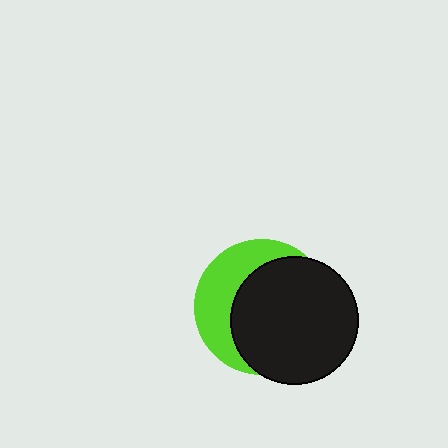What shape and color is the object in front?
The object in front is a black circle.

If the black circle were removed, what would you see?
You would see the complete lime circle.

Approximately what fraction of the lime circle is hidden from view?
Roughly 63% of the lime circle is hidden behind the black circle.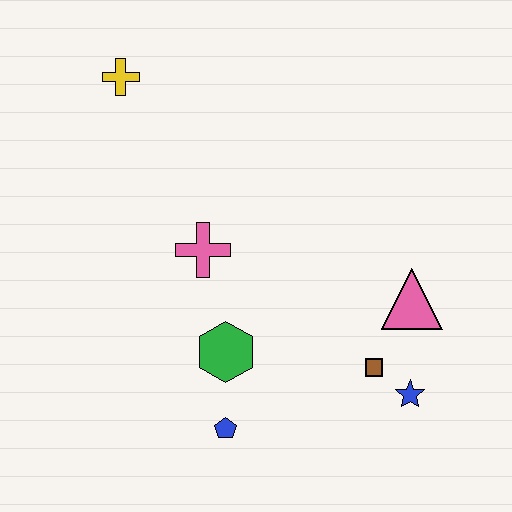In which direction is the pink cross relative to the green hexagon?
The pink cross is above the green hexagon.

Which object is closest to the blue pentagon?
The green hexagon is closest to the blue pentagon.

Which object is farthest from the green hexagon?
The yellow cross is farthest from the green hexagon.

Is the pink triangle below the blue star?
No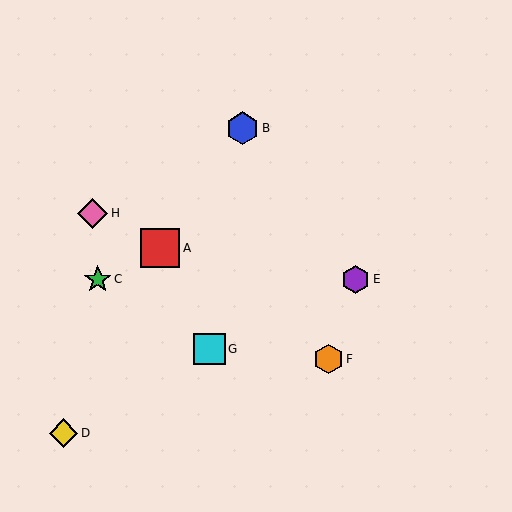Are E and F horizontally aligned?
No, E is at y≈279 and F is at y≈359.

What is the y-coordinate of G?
Object G is at y≈349.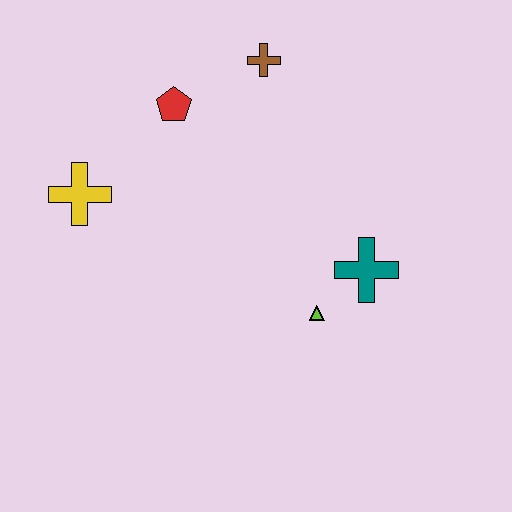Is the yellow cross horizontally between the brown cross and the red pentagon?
No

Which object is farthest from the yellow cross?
The teal cross is farthest from the yellow cross.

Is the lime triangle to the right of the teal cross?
No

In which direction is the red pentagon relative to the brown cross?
The red pentagon is to the left of the brown cross.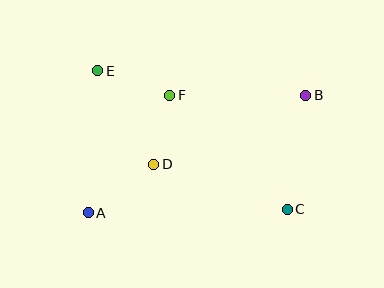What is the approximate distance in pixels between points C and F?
The distance between C and F is approximately 164 pixels.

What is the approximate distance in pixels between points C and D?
The distance between C and D is approximately 141 pixels.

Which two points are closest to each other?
Points D and F are closest to each other.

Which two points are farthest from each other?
Points A and B are farthest from each other.